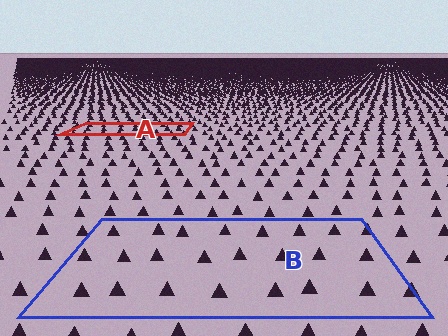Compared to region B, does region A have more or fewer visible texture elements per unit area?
Region A has more texture elements per unit area — they are packed more densely because it is farther away.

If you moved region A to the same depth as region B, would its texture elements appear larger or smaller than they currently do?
They would appear larger. At a closer depth, the same texture elements are projected at a bigger on-screen size.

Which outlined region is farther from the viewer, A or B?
Region A is farther from the viewer — the texture elements inside it appear smaller and more densely packed.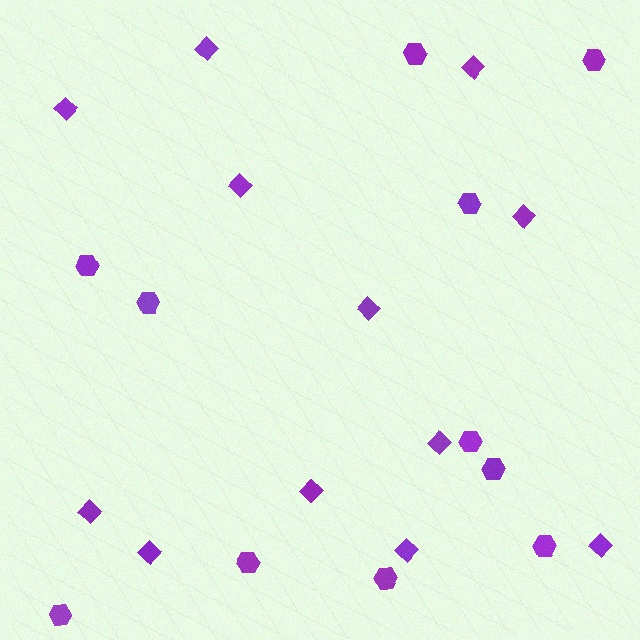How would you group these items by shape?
There are 2 groups: one group of hexagons (11) and one group of diamonds (12).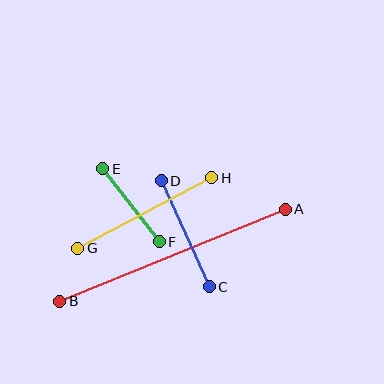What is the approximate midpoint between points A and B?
The midpoint is at approximately (172, 255) pixels.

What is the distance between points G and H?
The distance is approximately 151 pixels.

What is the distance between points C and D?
The distance is approximately 116 pixels.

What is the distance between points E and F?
The distance is approximately 92 pixels.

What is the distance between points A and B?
The distance is approximately 243 pixels.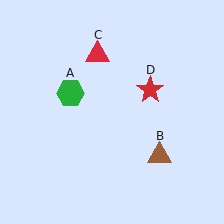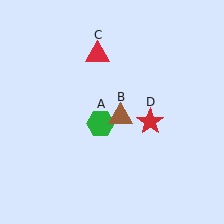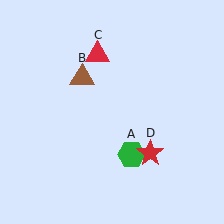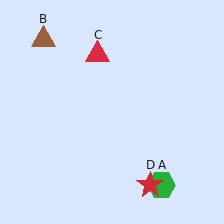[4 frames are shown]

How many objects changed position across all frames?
3 objects changed position: green hexagon (object A), brown triangle (object B), red star (object D).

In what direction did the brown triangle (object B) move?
The brown triangle (object B) moved up and to the left.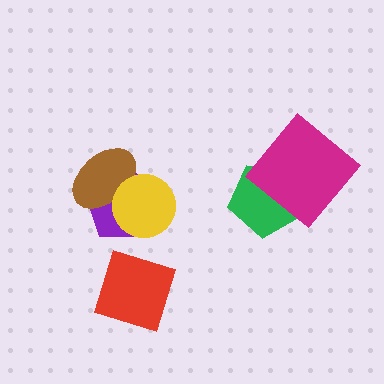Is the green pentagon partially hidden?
Yes, it is partially covered by another shape.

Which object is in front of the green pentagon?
The magenta diamond is in front of the green pentagon.